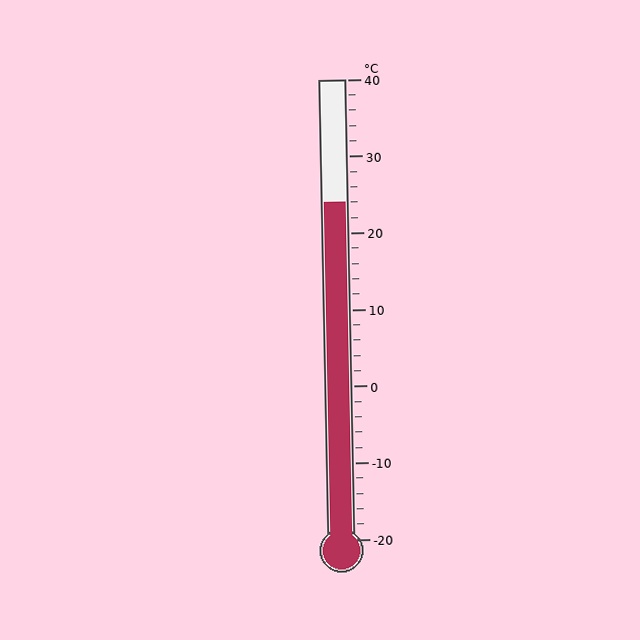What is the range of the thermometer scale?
The thermometer scale ranges from -20°C to 40°C.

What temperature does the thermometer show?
The thermometer shows approximately 24°C.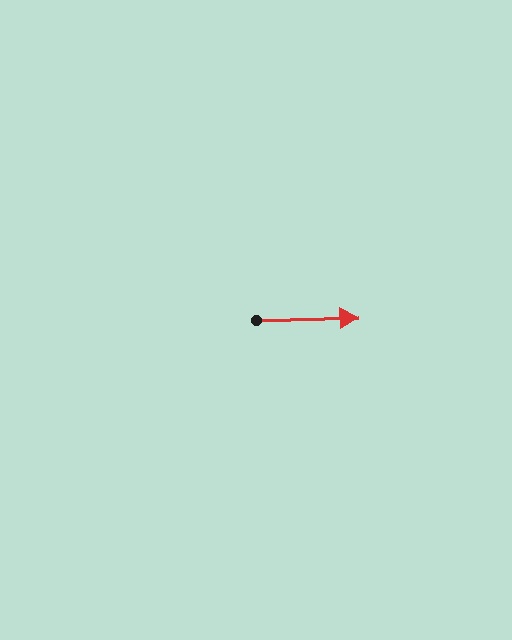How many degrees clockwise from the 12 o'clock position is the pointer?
Approximately 89 degrees.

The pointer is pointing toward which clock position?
Roughly 3 o'clock.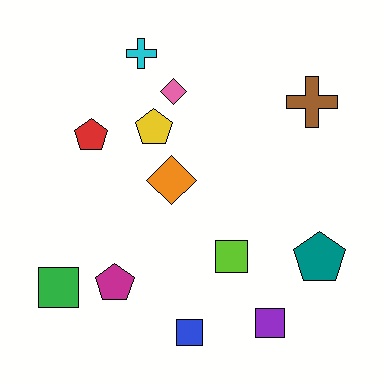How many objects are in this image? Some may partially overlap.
There are 12 objects.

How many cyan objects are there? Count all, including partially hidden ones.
There is 1 cyan object.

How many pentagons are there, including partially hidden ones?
There are 4 pentagons.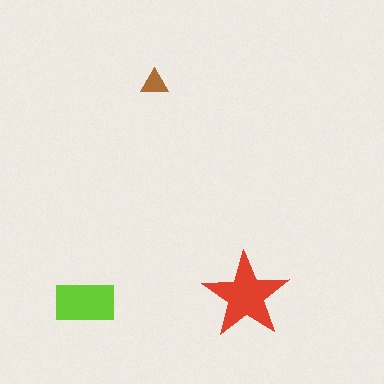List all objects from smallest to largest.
The brown triangle, the lime rectangle, the red star.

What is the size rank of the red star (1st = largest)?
1st.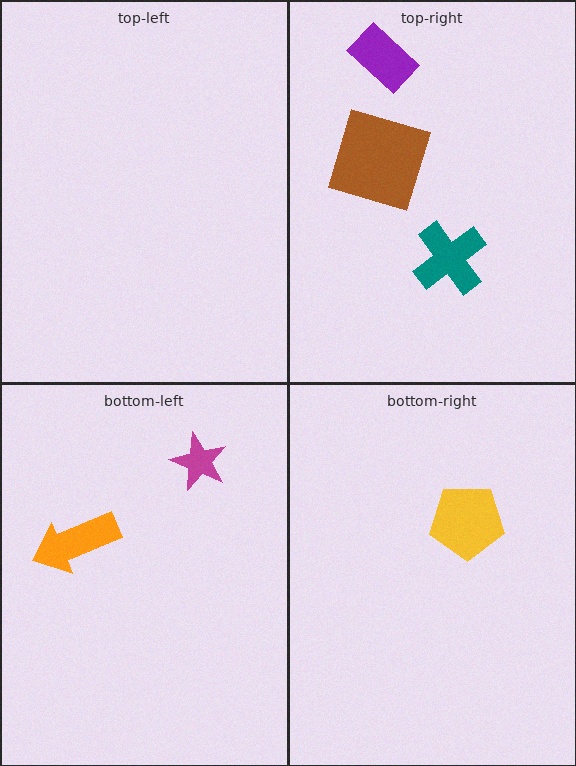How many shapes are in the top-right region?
3.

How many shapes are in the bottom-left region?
2.